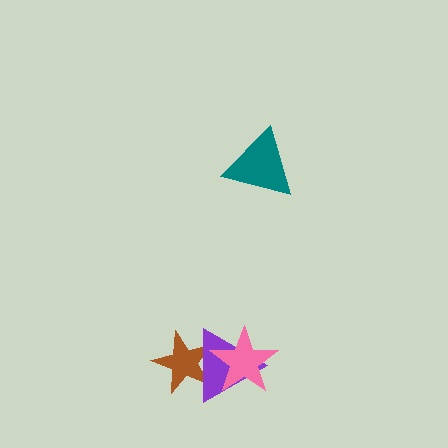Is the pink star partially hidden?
No, no other shape covers it.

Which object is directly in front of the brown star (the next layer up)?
The purple triangle is directly in front of the brown star.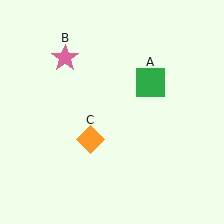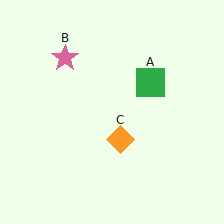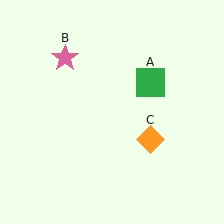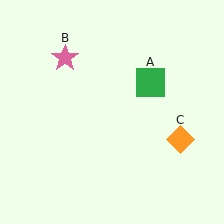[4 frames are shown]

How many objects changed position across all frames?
1 object changed position: orange diamond (object C).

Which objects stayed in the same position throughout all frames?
Green square (object A) and pink star (object B) remained stationary.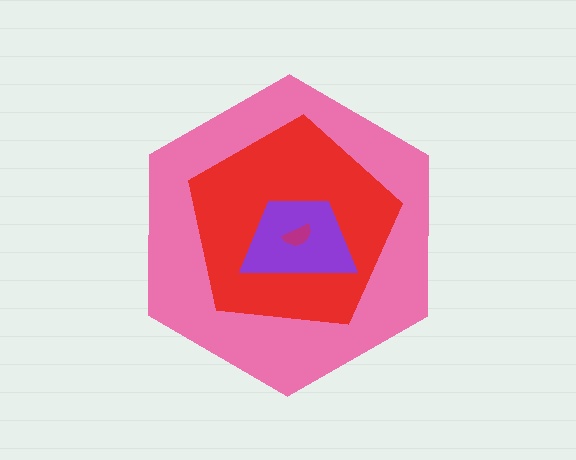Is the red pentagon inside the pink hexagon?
Yes.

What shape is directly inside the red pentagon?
The purple trapezoid.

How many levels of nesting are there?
4.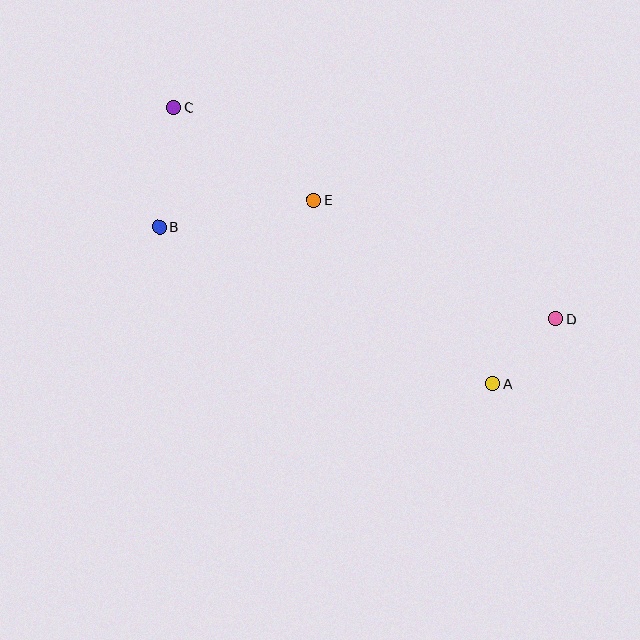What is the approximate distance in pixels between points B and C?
The distance between B and C is approximately 120 pixels.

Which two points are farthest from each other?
Points C and D are farthest from each other.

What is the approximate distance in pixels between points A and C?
The distance between A and C is approximately 422 pixels.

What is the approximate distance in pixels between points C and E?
The distance between C and E is approximately 168 pixels.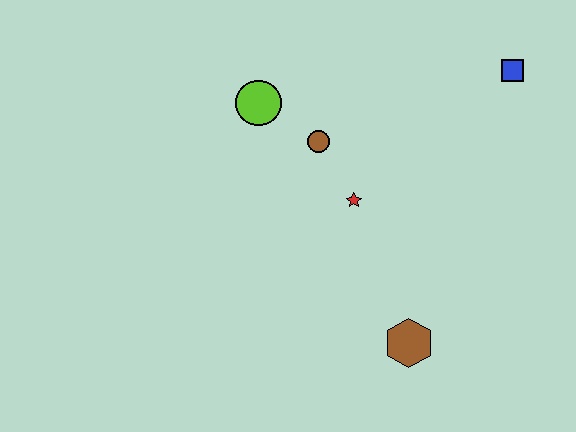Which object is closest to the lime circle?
The brown circle is closest to the lime circle.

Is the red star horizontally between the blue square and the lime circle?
Yes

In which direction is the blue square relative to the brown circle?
The blue square is to the right of the brown circle.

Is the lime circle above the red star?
Yes